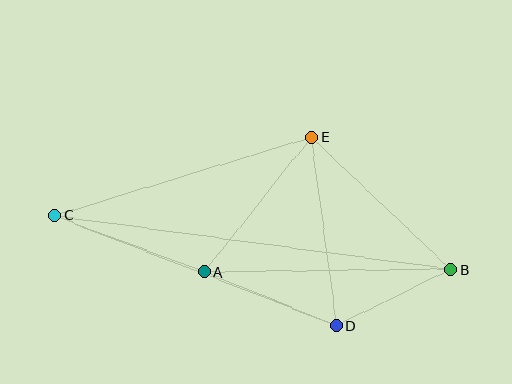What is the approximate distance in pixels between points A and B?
The distance between A and B is approximately 247 pixels.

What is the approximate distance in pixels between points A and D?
The distance between A and D is approximately 143 pixels.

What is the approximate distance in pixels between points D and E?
The distance between D and E is approximately 191 pixels.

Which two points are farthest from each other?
Points B and C are farthest from each other.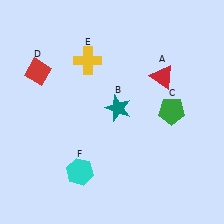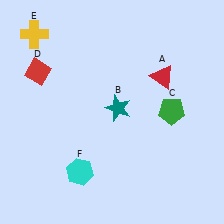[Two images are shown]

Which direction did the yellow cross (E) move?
The yellow cross (E) moved left.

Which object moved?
The yellow cross (E) moved left.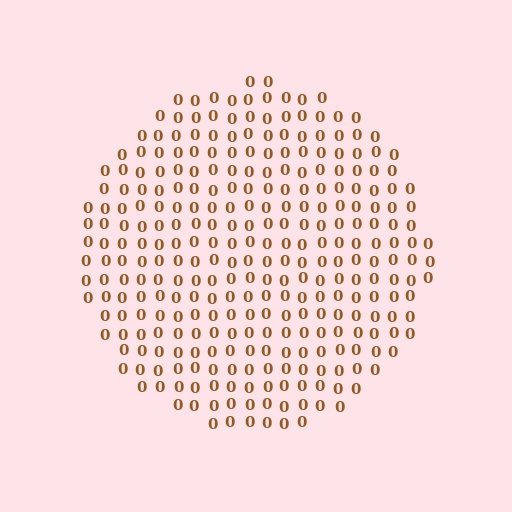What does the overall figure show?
The overall figure shows a circle.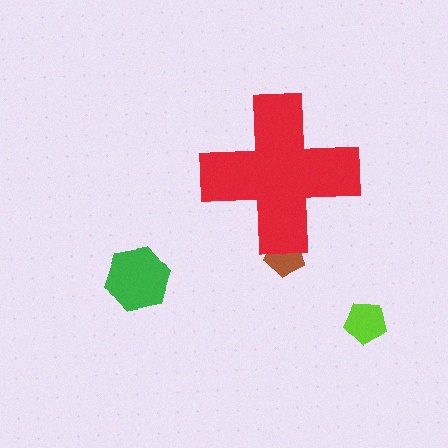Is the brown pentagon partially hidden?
Yes, the brown pentagon is partially hidden behind the red cross.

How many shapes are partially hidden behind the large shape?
1 shape is partially hidden.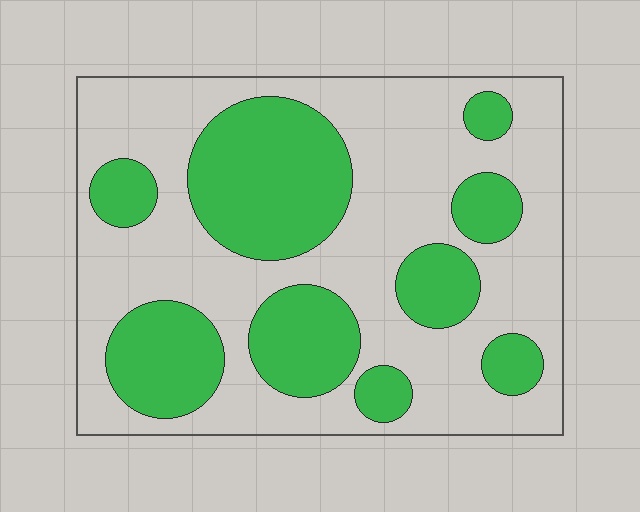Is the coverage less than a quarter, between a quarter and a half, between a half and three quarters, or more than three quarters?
Between a quarter and a half.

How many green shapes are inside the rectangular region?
9.